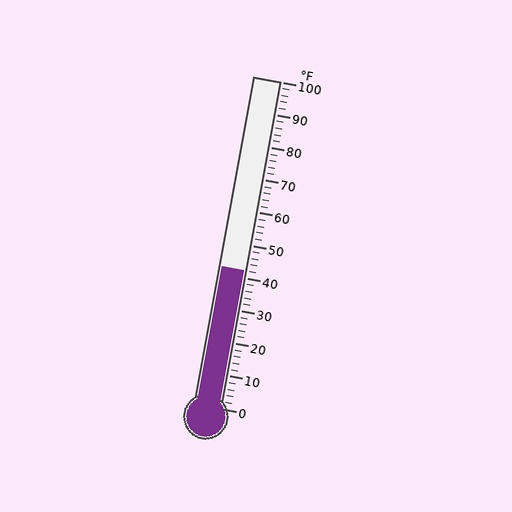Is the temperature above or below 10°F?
The temperature is above 10°F.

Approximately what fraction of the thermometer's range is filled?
The thermometer is filled to approximately 40% of its range.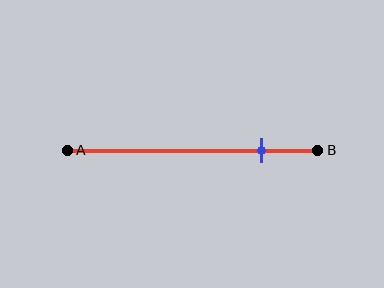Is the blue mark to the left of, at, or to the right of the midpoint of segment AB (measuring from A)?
The blue mark is to the right of the midpoint of segment AB.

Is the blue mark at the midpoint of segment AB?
No, the mark is at about 80% from A, not at the 50% midpoint.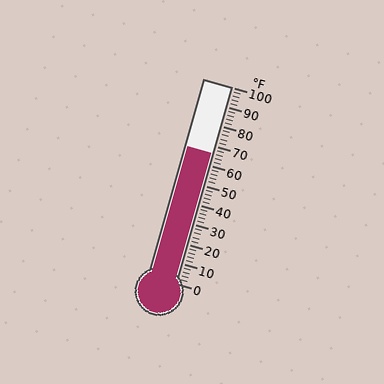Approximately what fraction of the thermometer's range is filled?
The thermometer is filled to approximately 65% of its range.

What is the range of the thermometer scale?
The thermometer scale ranges from 0°F to 100°F.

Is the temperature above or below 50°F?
The temperature is above 50°F.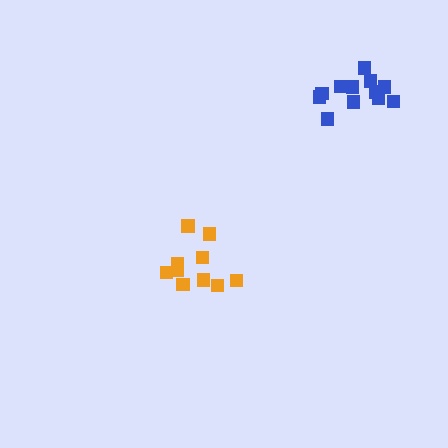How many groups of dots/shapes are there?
There are 2 groups.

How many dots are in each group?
Group 1: 12 dots, Group 2: 10 dots (22 total).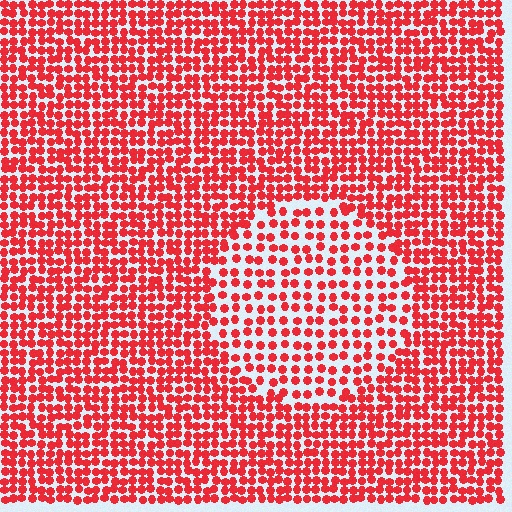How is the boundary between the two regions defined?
The boundary is defined by a change in element density (approximately 1.7x ratio). All elements are the same color, size, and shape.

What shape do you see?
I see a circle.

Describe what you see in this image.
The image contains small red elements arranged at two different densities. A circle-shaped region is visible where the elements are less densely packed than the surrounding area.